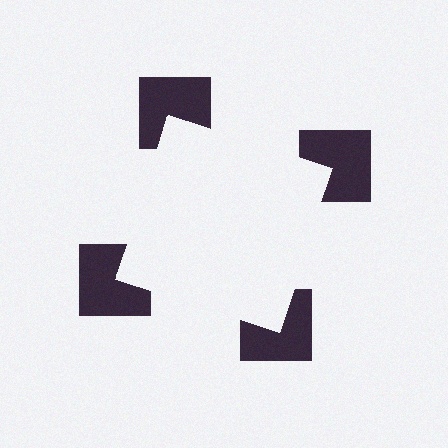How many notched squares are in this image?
There are 4 — one at each vertex of the illusory square.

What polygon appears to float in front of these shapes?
An illusory square — its edges are inferred from the aligned wedge cuts in the notched squares, not physically drawn.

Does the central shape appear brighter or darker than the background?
It typically appears slightly brighter than the background, even though no actual brightness change is drawn.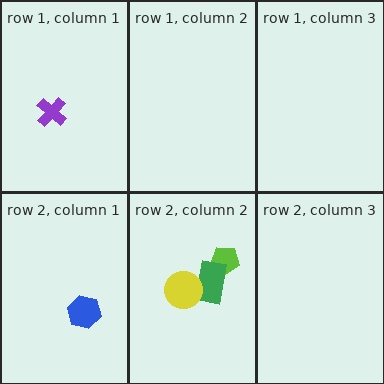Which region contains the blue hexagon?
The row 2, column 1 region.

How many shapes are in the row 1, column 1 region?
1.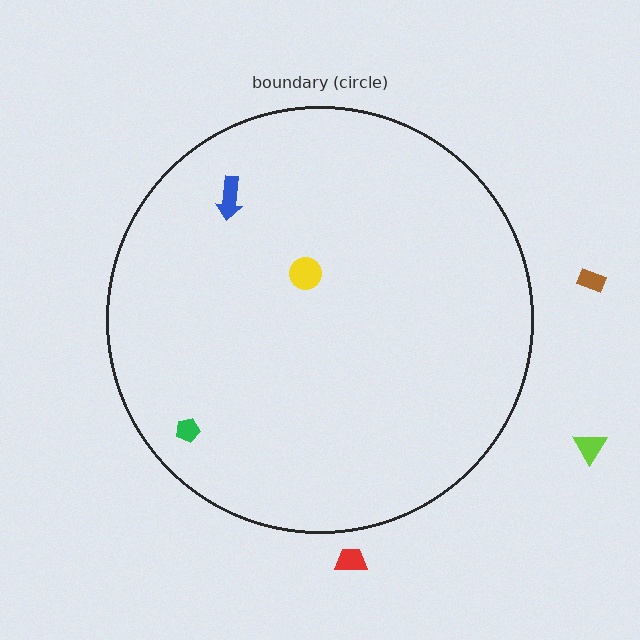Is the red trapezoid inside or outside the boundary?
Outside.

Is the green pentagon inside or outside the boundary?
Inside.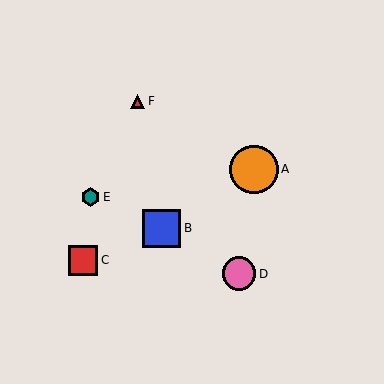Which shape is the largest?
The orange circle (labeled A) is the largest.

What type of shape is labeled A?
Shape A is an orange circle.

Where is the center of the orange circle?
The center of the orange circle is at (254, 169).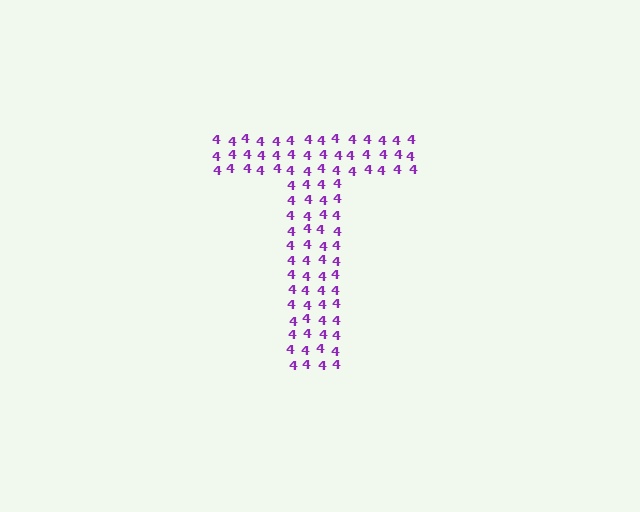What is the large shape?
The large shape is the letter T.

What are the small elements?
The small elements are digit 4's.